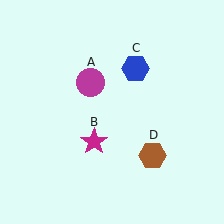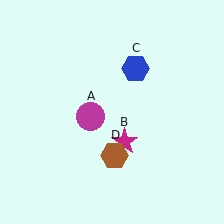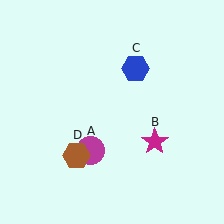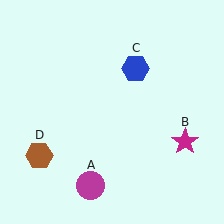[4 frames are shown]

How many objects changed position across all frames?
3 objects changed position: magenta circle (object A), magenta star (object B), brown hexagon (object D).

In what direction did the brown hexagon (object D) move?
The brown hexagon (object D) moved left.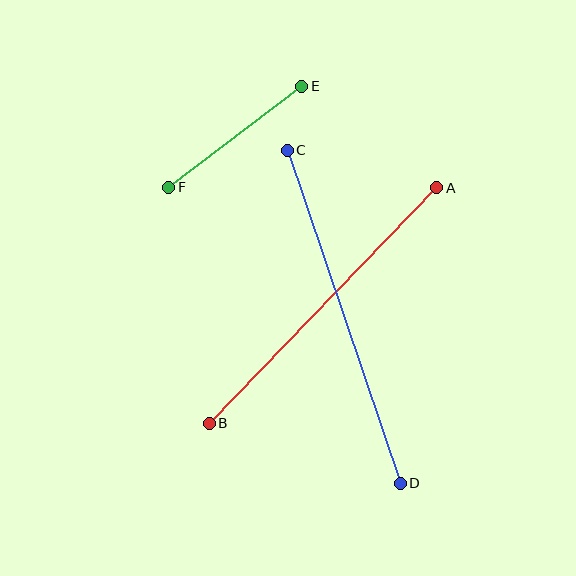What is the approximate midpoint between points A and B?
The midpoint is at approximately (323, 305) pixels.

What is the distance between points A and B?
The distance is approximately 327 pixels.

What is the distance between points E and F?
The distance is approximately 167 pixels.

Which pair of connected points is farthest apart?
Points C and D are farthest apart.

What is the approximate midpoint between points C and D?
The midpoint is at approximately (344, 317) pixels.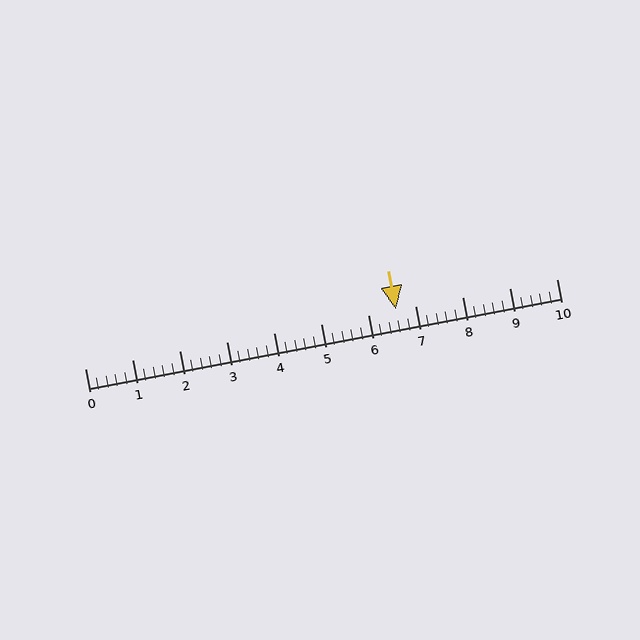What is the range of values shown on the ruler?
The ruler shows values from 0 to 10.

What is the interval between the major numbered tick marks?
The major tick marks are spaced 1 units apart.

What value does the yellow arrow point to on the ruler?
The yellow arrow points to approximately 6.6.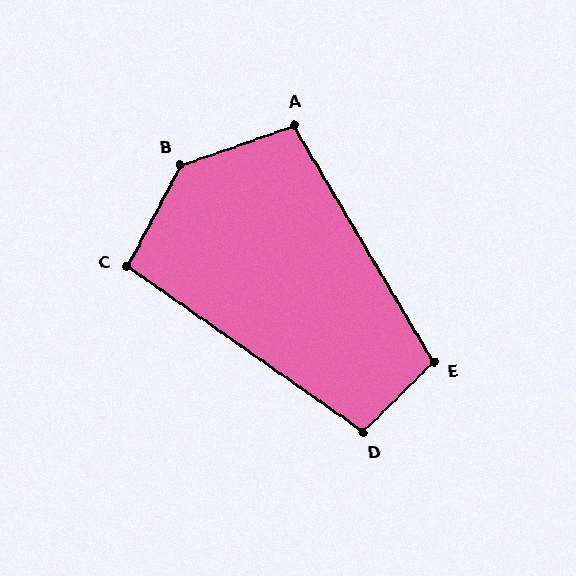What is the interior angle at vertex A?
Approximately 101 degrees (obtuse).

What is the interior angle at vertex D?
Approximately 100 degrees (obtuse).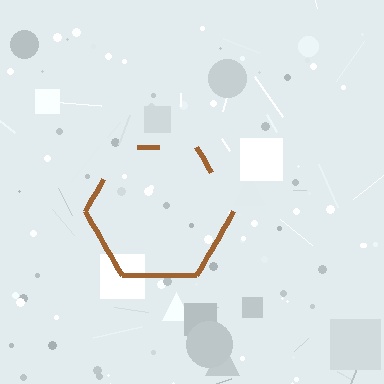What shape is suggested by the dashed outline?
The dashed outline suggests a hexagon.